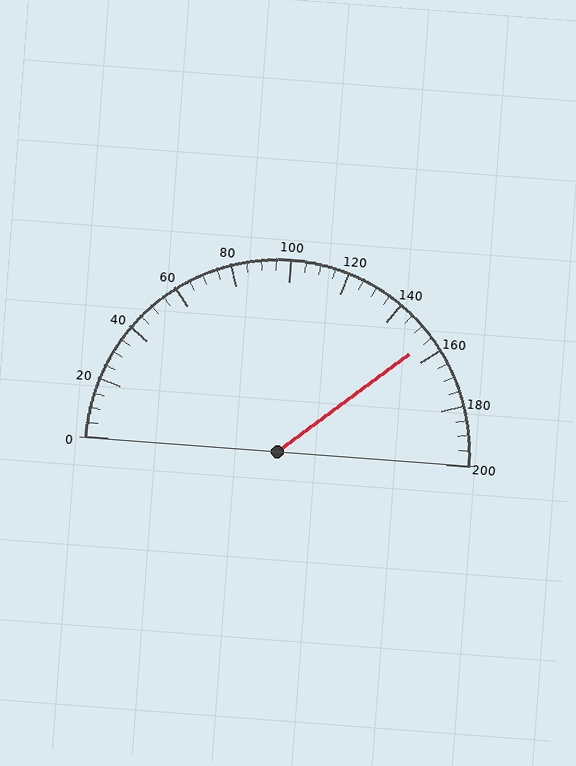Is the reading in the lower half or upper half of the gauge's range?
The reading is in the upper half of the range (0 to 200).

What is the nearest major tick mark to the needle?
The nearest major tick mark is 160.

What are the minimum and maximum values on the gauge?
The gauge ranges from 0 to 200.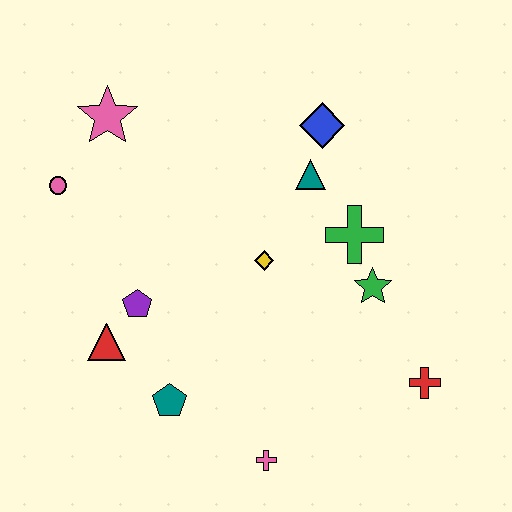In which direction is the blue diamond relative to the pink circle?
The blue diamond is to the right of the pink circle.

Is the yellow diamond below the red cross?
No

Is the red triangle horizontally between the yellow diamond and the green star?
No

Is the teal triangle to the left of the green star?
Yes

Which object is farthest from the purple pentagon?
The red cross is farthest from the purple pentagon.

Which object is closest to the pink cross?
The teal pentagon is closest to the pink cross.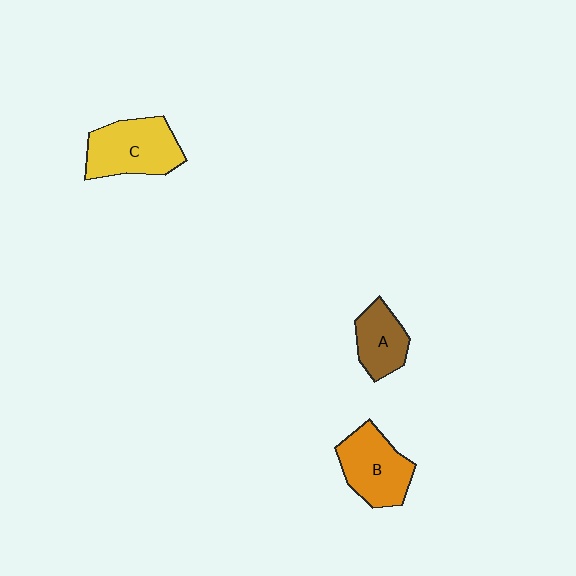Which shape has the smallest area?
Shape A (brown).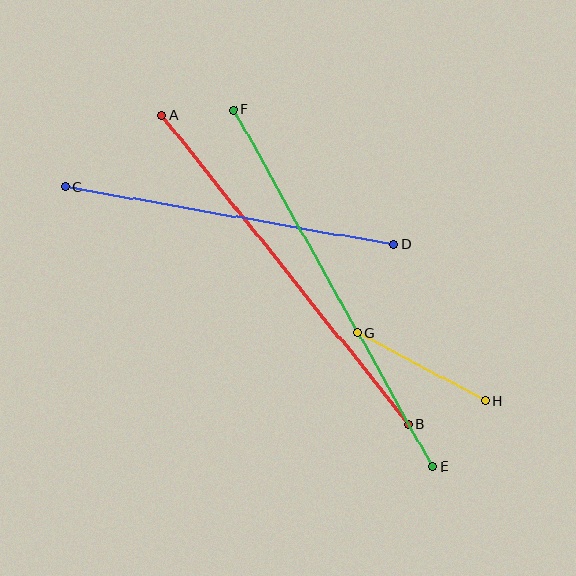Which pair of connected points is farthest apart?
Points E and F are farthest apart.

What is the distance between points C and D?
The distance is approximately 333 pixels.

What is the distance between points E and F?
The distance is approximately 408 pixels.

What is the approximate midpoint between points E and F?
The midpoint is at approximately (333, 288) pixels.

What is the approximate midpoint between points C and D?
The midpoint is at approximately (229, 216) pixels.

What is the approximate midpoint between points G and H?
The midpoint is at approximately (422, 367) pixels.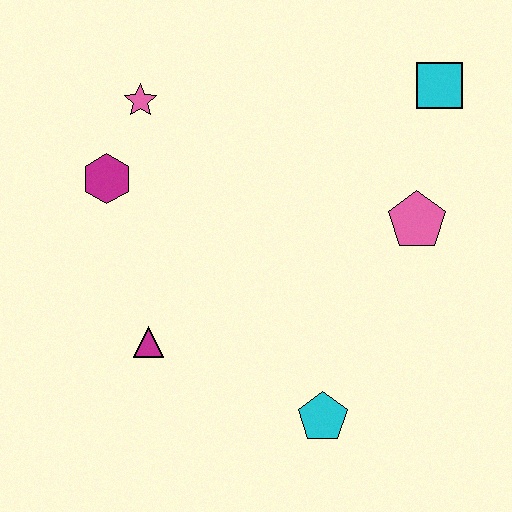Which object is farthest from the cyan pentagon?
The pink star is farthest from the cyan pentagon.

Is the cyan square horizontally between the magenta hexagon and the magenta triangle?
No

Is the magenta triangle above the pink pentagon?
No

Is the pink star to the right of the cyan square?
No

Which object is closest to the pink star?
The magenta hexagon is closest to the pink star.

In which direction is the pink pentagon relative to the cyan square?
The pink pentagon is below the cyan square.